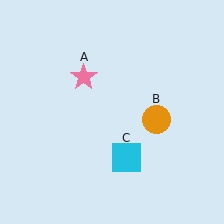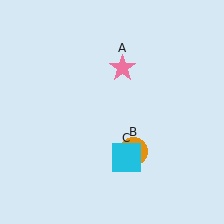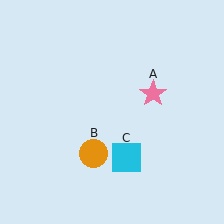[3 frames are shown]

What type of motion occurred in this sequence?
The pink star (object A), orange circle (object B) rotated clockwise around the center of the scene.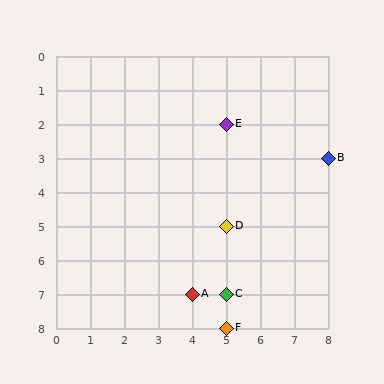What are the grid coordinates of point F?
Point F is at grid coordinates (5, 8).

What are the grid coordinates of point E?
Point E is at grid coordinates (5, 2).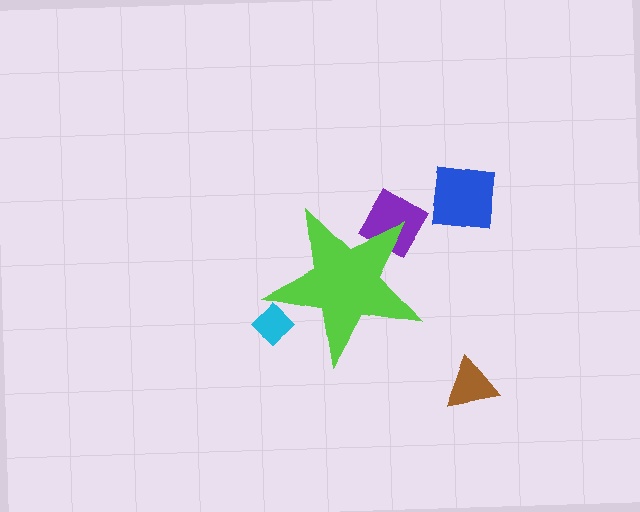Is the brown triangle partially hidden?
No, the brown triangle is fully visible.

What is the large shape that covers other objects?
A lime star.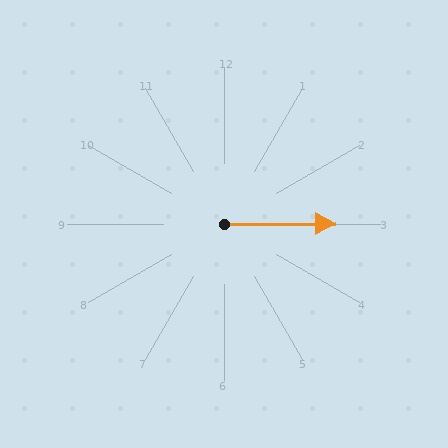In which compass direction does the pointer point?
East.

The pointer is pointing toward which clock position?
Roughly 3 o'clock.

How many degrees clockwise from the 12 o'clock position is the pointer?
Approximately 90 degrees.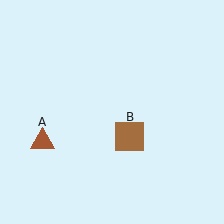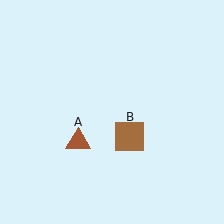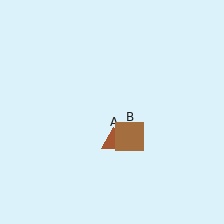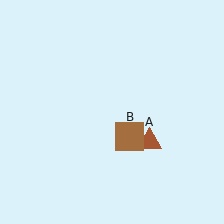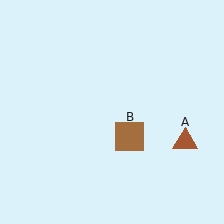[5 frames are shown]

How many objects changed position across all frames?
1 object changed position: brown triangle (object A).